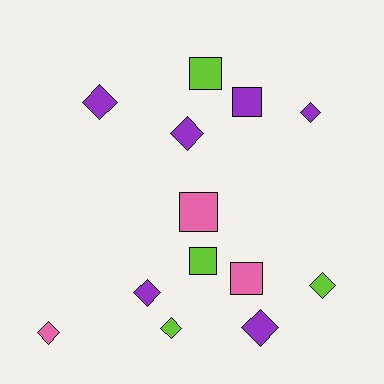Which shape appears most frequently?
Diamond, with 8 objects.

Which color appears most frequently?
Purple, with 6 objects.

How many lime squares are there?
There are 2 lime squares.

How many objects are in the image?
There are 13 objects.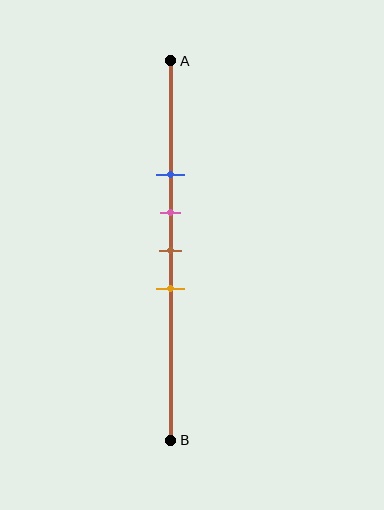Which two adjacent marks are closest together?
The pink and brown marks are the closest adjacent pair.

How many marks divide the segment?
There are 4 marks dividing the segment.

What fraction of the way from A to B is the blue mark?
The blue mark is approximately 30% (0.3) of the way from A to B.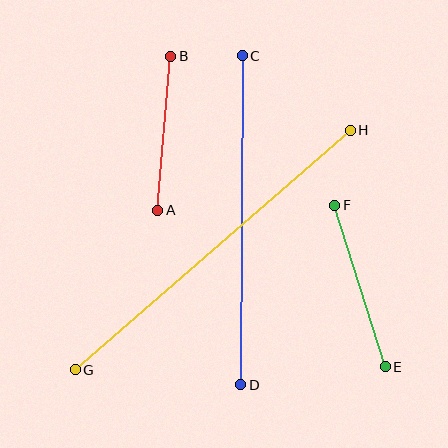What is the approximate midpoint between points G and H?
The midpoint is at approximately (213, 250) pixels.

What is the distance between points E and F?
The distance is approximately 169 pixels.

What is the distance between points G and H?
The distance is approximately 365 pixels.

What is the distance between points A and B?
The distance is approximately 155 pixels.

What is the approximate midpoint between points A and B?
The midpoint is at approximately (164, 133) pixels.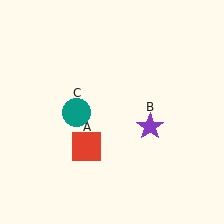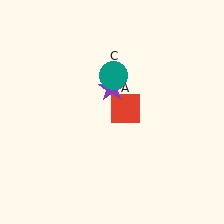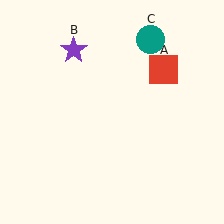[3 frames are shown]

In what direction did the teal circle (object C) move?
The teal circle (object C) moved up and to the right.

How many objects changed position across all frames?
3 objects changed position: red square (object A), purple star (object B), teal circle (object C).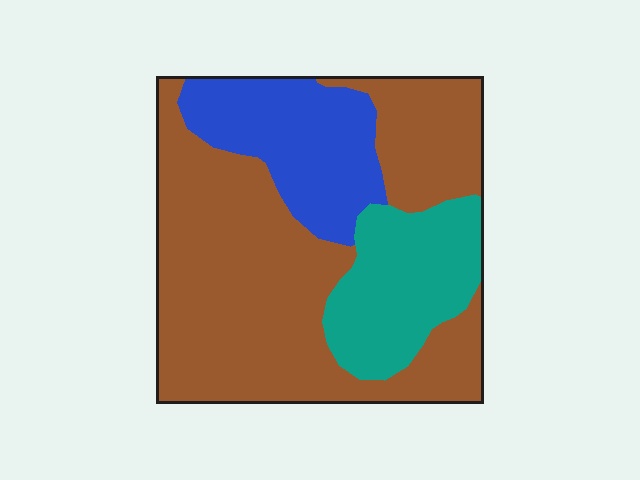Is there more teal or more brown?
Brown.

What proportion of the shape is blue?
Blue takes up about one fifth (1/5) of the shape.